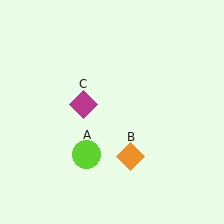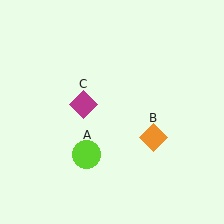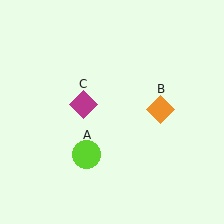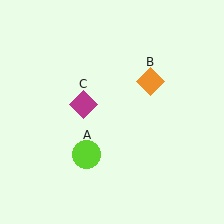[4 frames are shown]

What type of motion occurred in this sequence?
The orange diamond (object B) rotated counterclockwise around the center of the scene.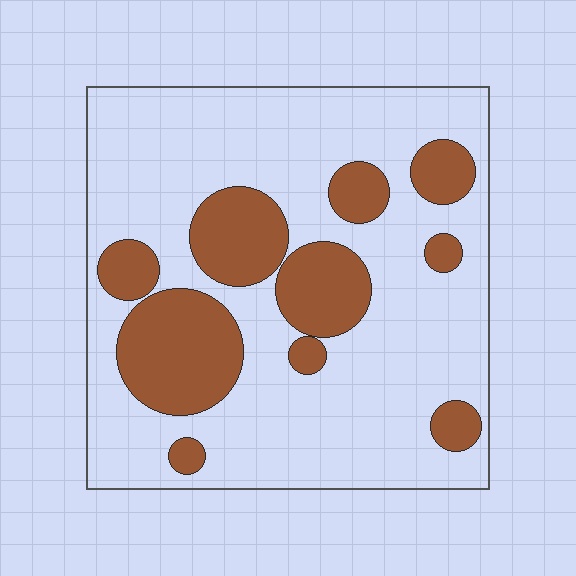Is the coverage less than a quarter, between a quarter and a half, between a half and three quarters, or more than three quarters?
Between a quarter and a half.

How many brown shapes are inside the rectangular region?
10.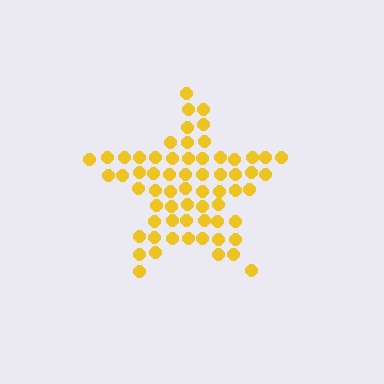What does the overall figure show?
The overall figure shows a star.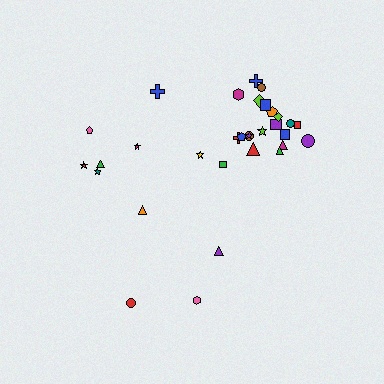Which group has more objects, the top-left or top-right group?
The top-right group.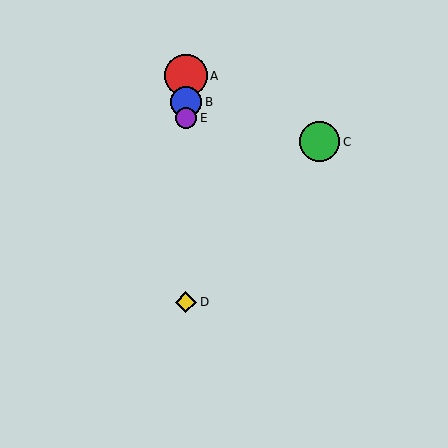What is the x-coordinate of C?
Object C is at x≈320.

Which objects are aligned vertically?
Objects A, B, D, E are aligned vertically.